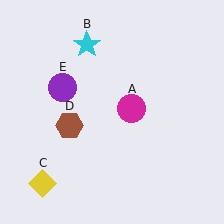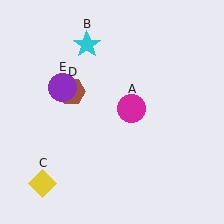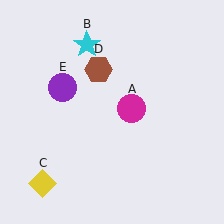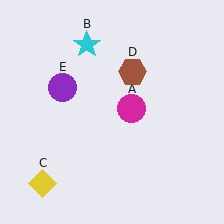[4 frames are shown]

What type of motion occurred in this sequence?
The brown hexagon (object D) rotated clockwise around the center of the scene.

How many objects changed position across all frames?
1 object changed position: brown hexagon (object D).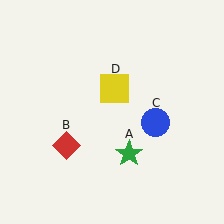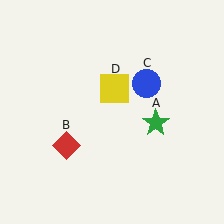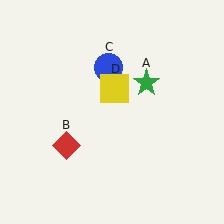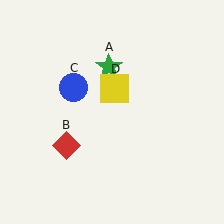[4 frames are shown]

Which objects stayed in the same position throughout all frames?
Red diamond (object B) and yellow square (object D) remained stationary.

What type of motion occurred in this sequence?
The green star (object A), blue circle (object C) rotated counterclockwise around the center of the scene.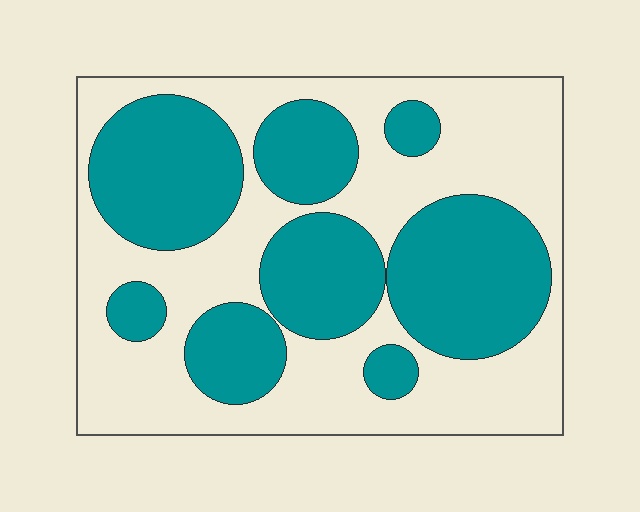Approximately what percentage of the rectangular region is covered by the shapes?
Approximately 45%.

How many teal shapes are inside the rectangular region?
8.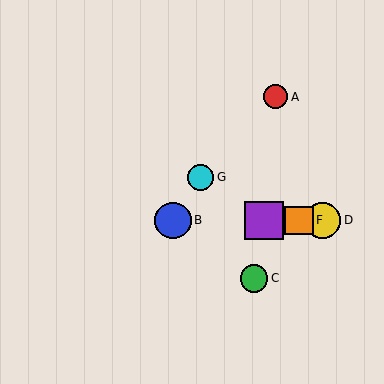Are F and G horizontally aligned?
No, F is at y≈220 and G is at y≈177.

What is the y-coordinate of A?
Object A is at y≈97.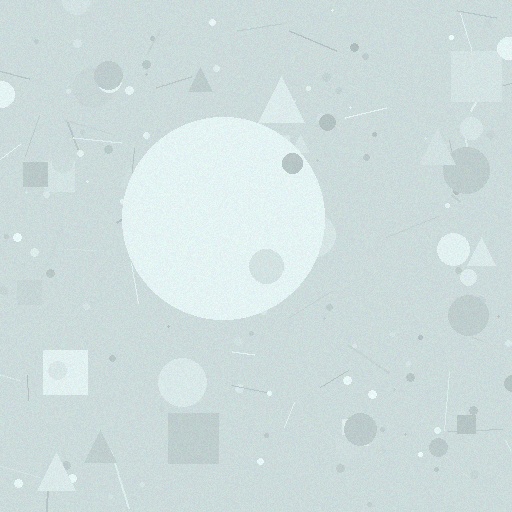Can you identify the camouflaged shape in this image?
The camouflaged shape is a circle.